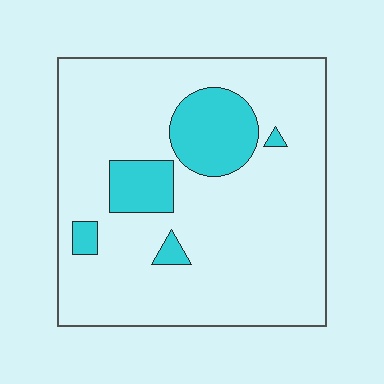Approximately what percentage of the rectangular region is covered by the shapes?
Approximately 15%.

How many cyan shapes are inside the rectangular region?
5.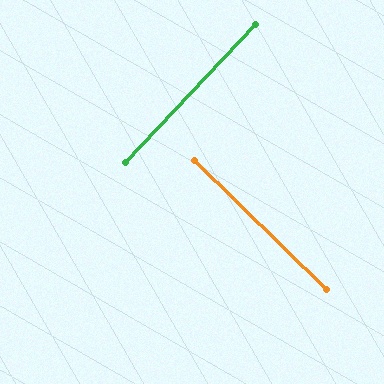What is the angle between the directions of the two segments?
Approximately 89 degrees.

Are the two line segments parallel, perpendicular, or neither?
Perpendicular — they meet at approximately 89°.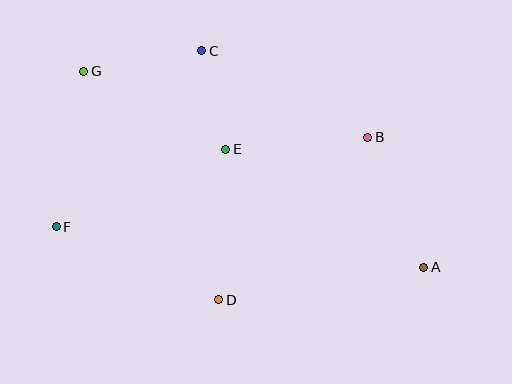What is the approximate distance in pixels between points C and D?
The distance between C and D is approximately 249 pixels.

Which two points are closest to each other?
Points C and E are closest to each other.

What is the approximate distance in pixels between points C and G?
The distance between C and G is approximately 120 pixels.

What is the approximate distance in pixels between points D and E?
The distance between D and E is approximately 150 pixels.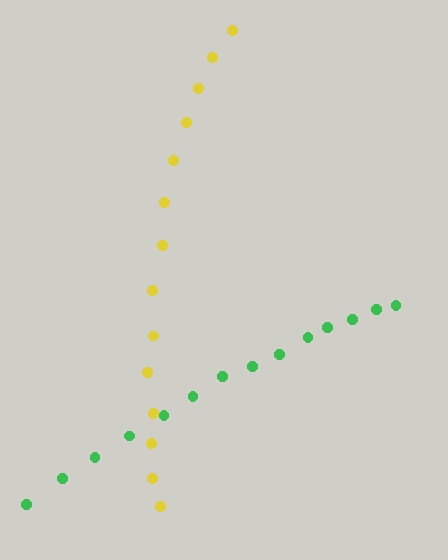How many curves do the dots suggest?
There are 2 distinct paths.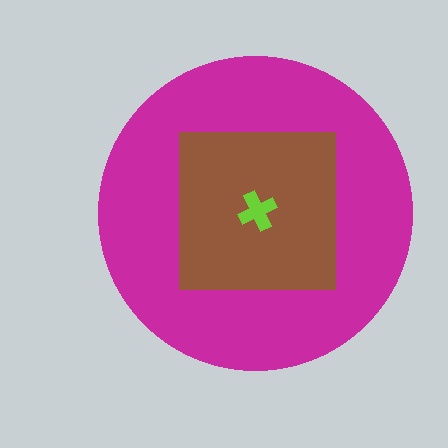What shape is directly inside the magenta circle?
The brown square.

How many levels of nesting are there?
3.